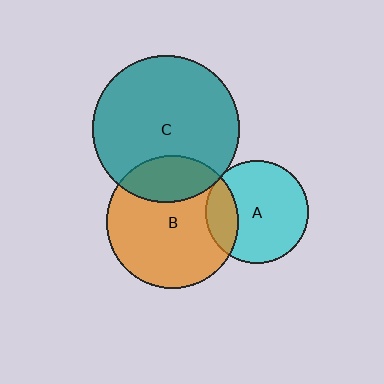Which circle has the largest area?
Circle C (teal).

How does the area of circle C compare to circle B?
Approximately 1.2 times.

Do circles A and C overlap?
Yes.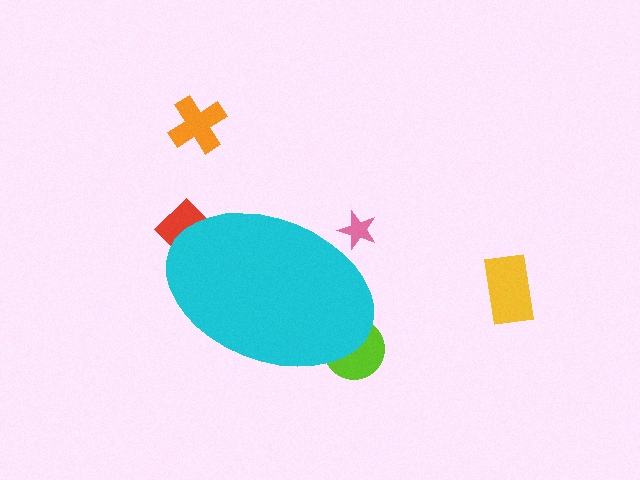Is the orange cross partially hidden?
No, the orange cross is fully visible.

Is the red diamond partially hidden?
Yes, the red diamond is partially hidden behind the cyan ellipse.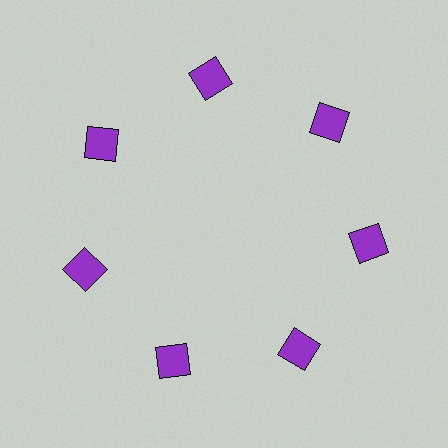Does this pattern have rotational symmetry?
Yes, this pattern has 7-fold rotational symmetry. It looks the same after rotating 51 degrees around the center.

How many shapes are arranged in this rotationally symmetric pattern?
There are 7 shapes, arranged in 7 groups of 1.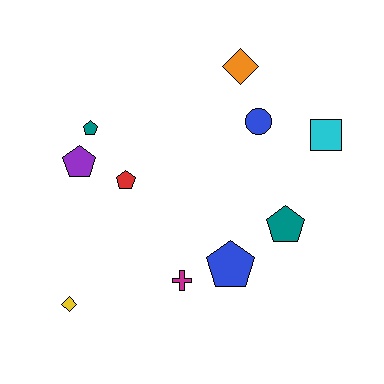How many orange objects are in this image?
There is 1 orange object.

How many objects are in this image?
There are 10 objects.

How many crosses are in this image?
There is 1 cross.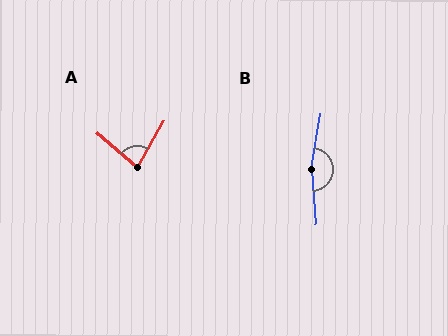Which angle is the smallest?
A, at approximately 79 degrees.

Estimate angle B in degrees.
Approximately 166 degrees.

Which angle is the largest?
B, at approximately 166 degrees.